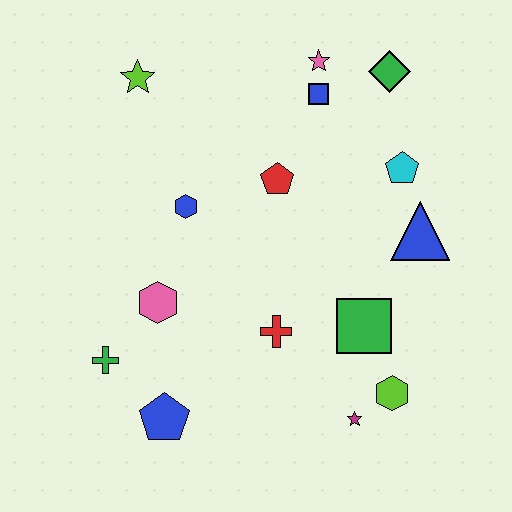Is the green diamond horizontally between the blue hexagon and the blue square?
No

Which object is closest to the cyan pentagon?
The blue triangle is closest to the cyan pentagon.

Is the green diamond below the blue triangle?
No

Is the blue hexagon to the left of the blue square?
Yes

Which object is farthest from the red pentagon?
The blue pentagon is farthest from the red pentagon.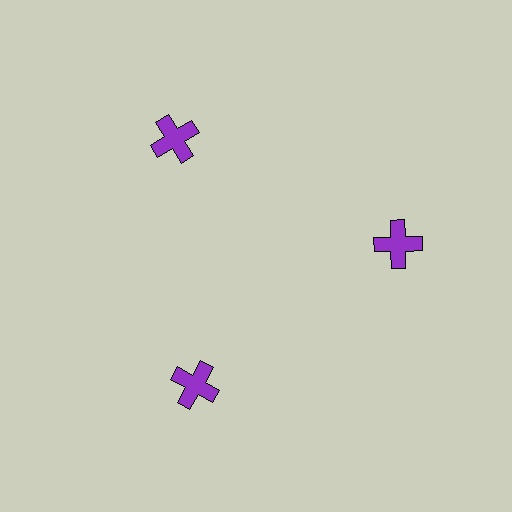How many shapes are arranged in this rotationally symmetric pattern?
There are 3 shapes, arranged in 3 groups of 1.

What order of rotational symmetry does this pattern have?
This pattern has 3-fold rotational symmetry.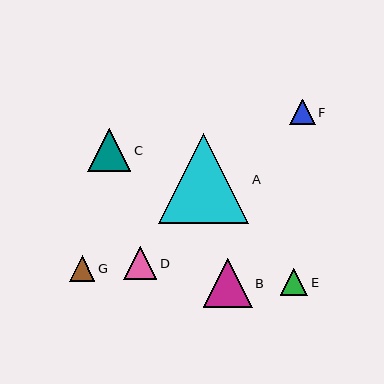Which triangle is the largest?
Triangle A is the largest with a size of approximately 90 pixels.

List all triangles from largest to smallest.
From largest to smallest: A, B, C, D, E, F, G.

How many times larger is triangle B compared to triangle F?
Triangle B is approximately 1.9 times the size of triangle F.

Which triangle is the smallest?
Triangle G is the smallest with a size of approximately 25 pixels.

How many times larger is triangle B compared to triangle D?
Triangle B is approximately 1.5 times the size of triangle D.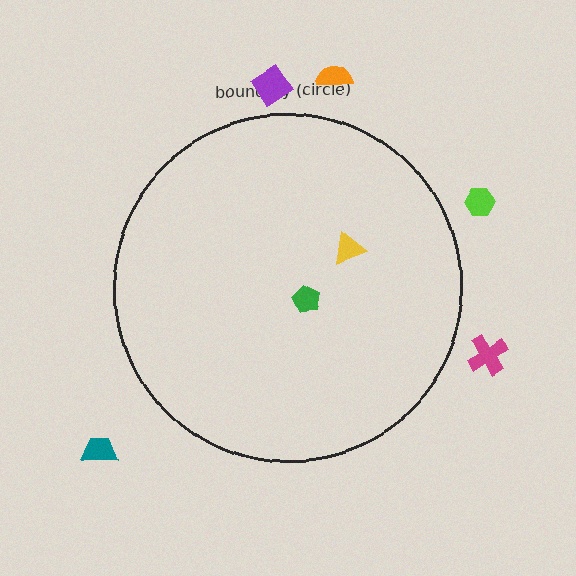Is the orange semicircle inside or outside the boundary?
Outside.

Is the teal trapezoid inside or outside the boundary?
Outside.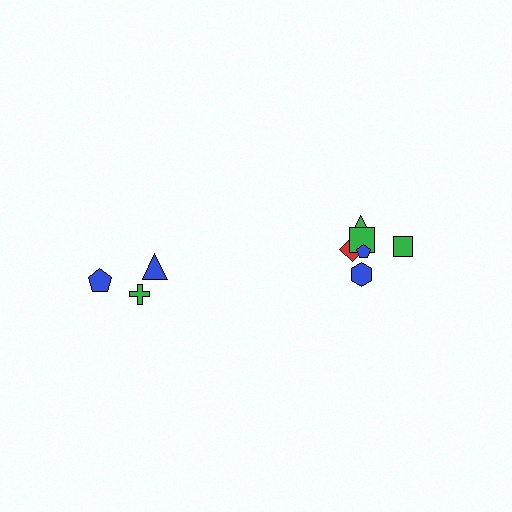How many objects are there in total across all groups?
There are 9 objects.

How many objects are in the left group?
There are 3 objects.